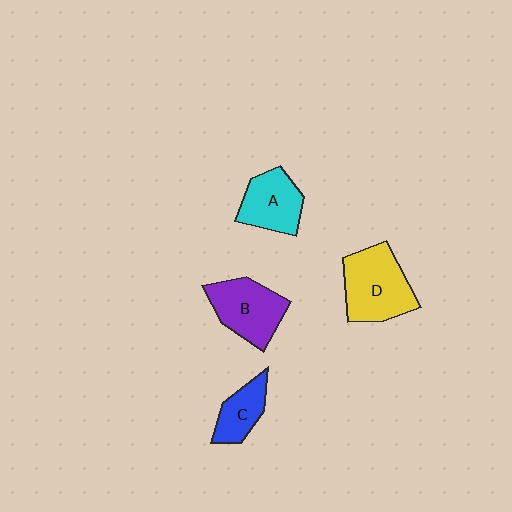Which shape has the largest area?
Shape D (yellow).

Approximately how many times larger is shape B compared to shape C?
Approximately 1.6 times.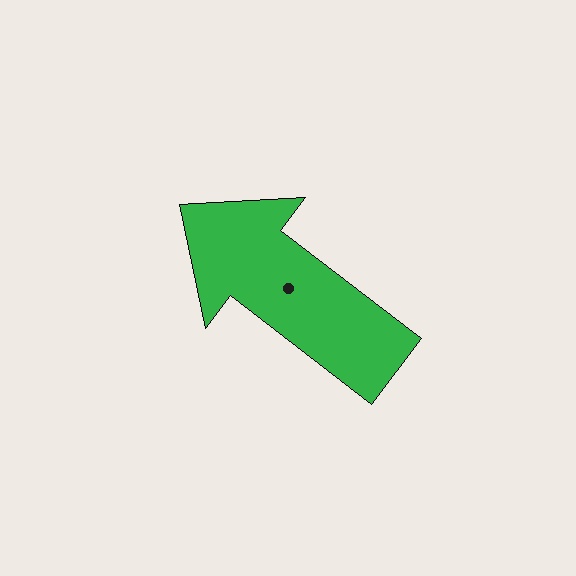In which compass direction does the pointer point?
Northwest.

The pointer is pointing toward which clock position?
Roughly 10 o'clock.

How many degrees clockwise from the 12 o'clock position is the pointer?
Approximately 308 degrees.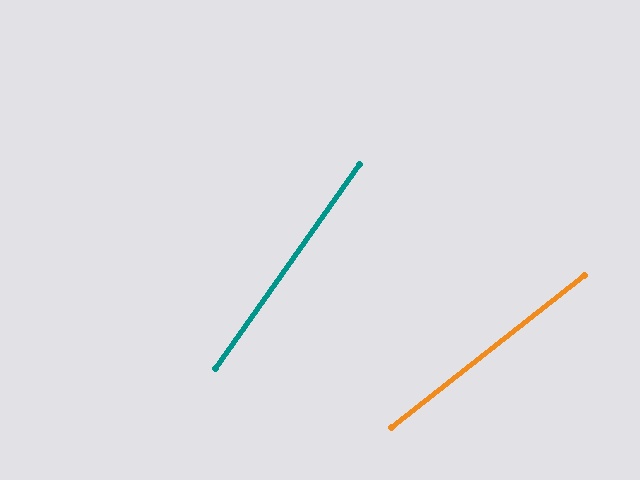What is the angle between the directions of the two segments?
Approximately 16 degrees.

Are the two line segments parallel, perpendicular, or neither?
Neither parallel nor perpendicular — they differ by about 16°.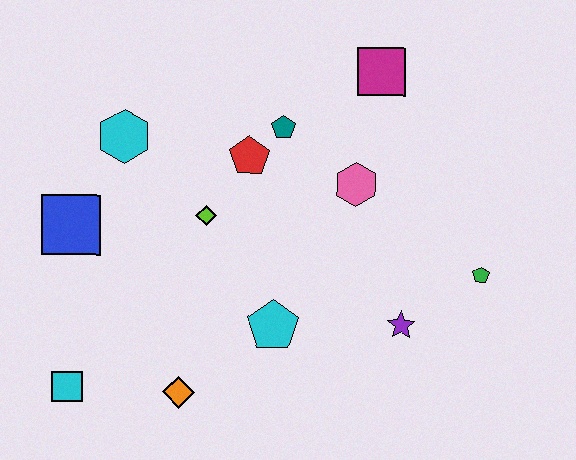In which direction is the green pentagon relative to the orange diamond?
The green pentagon is to the right of the orange diamond.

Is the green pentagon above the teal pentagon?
No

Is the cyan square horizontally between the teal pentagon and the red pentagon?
No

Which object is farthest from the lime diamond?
The green pentagon is farthest from the lime diamond.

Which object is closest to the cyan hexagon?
The blue square is closest to the cyan hexagon.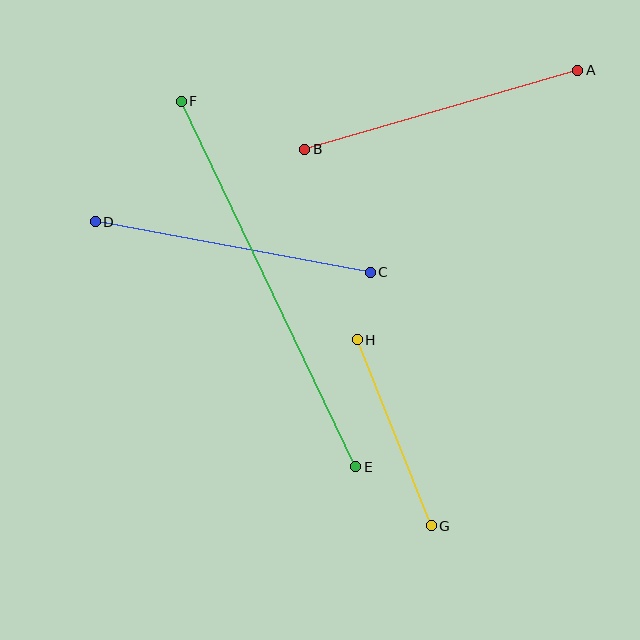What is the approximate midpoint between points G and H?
The midpoint is at approximately (394, 433) pixels.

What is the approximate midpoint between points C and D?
The midpoint is at approximately (233, 247) pixels.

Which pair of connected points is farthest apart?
Points E and F are farthest apart.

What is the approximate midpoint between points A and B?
The midpoint is at approximately (441, 110) pixels.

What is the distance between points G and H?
The distance is approximately 200 pixels.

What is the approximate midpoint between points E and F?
The midpoint is at approximately (269, 284) pixels.